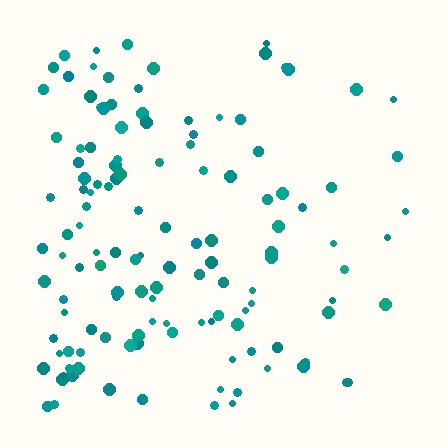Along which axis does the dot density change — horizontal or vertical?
Horizontal.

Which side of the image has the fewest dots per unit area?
The right.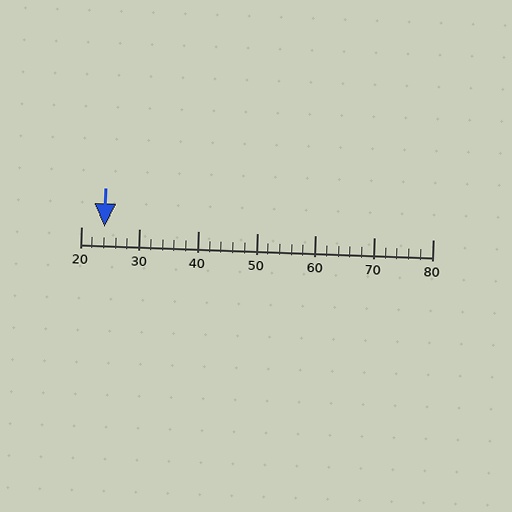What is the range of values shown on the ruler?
The ruler shows values from 20 to 80.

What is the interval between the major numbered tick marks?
The major tick marks are spaced 10 units apart.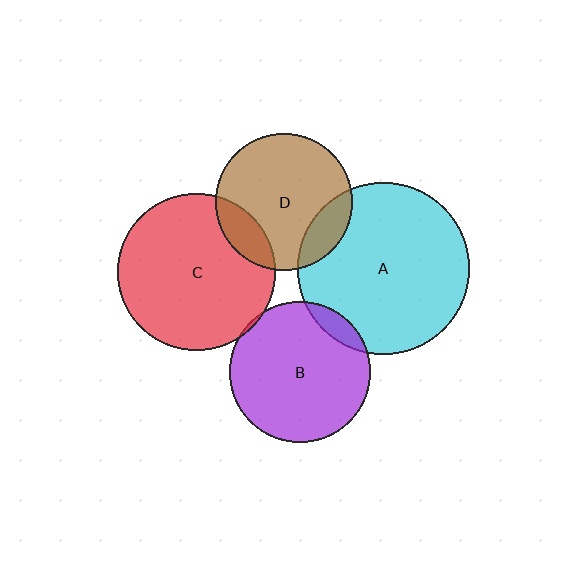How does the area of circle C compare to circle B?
Approximately 1.2 times.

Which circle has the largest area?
Circle A (cyan).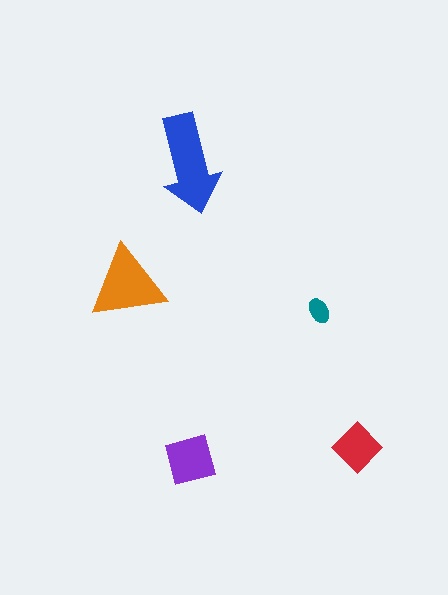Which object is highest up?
The blue arrow is topmost.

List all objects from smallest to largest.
The teal ellipse, the red diamond, the purple square, the orange triangle, the blue arrow.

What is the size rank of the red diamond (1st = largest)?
4th.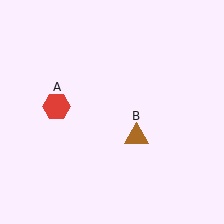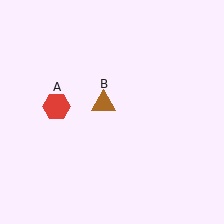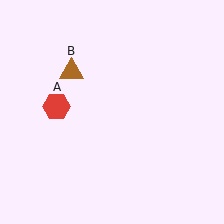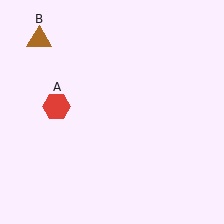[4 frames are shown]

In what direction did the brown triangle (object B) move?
The brown triangle (object B) moved up and to the left.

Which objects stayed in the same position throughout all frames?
Red hexagon (object A) remained stationary.